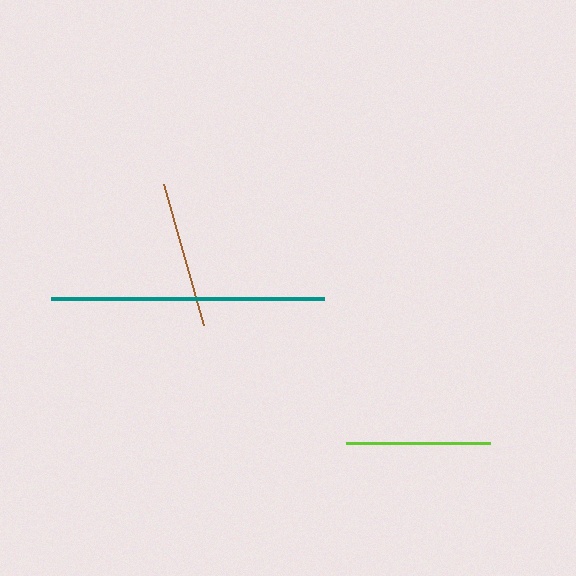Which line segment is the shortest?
The lime line is the shortest at approximately 144 pixels.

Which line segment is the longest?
The teal line is the longest at approximately 273 pixels.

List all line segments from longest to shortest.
From longest to shortest: teal, brown, lime.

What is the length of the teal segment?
The teal segment is approximately 273 pixels long.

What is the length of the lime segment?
The lime segment is approximately 144 pixels long.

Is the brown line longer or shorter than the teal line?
The teal line is longer than the brown line.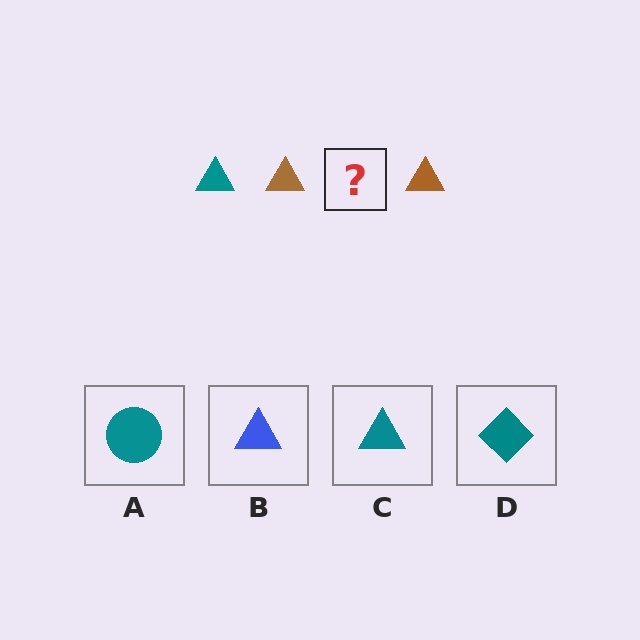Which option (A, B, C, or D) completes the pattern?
C.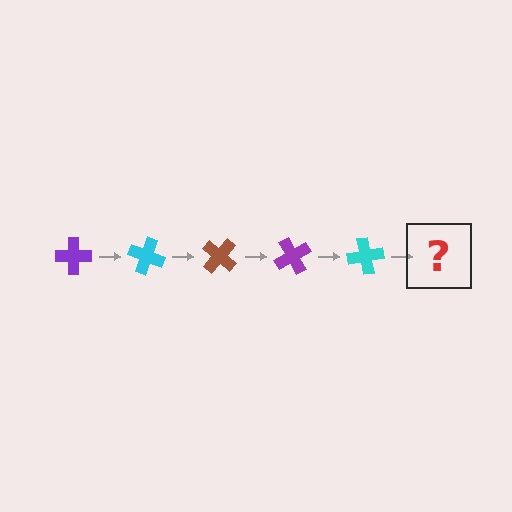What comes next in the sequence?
The next element should be a brown cross, rotated 100 degrees from the start.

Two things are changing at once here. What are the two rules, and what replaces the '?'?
The two rules are that it rotates 20 degrees each step and the color cycles through purple, cyan, and brown. The '?' should be a brown cross, rotated 100 degrees from the start.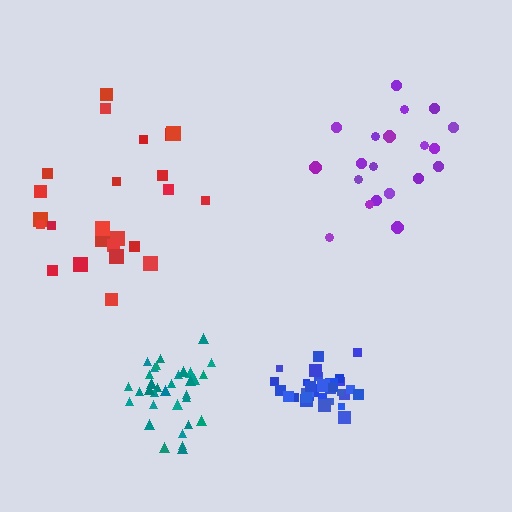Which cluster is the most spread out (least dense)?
Red.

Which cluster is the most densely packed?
Blue.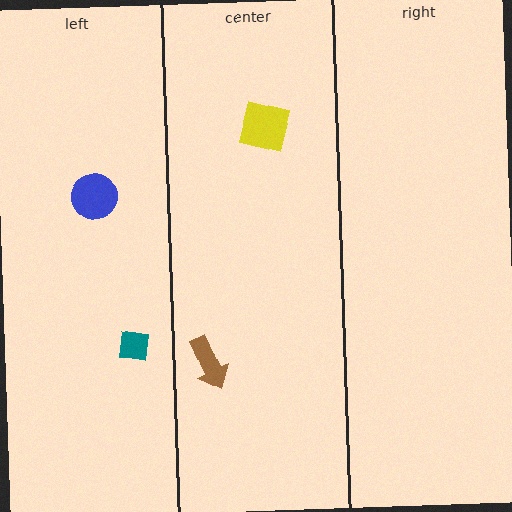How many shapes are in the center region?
2.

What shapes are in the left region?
The blue circle, the teal square.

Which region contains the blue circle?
The left region.